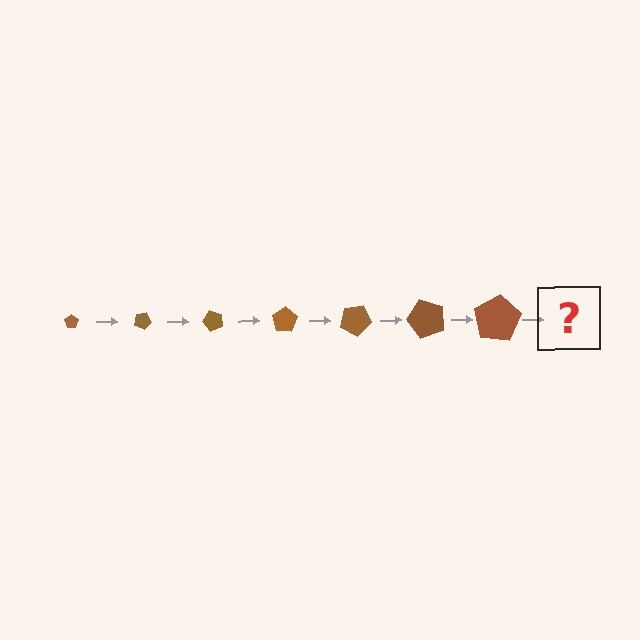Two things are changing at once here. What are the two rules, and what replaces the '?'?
The two rules are that the pentagon grows larger each step and it rotates 25 degrees each step. The '?' should be a pentagon, larger than the previous one and rotated 175 degrees from the start.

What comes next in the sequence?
The next element should be a pentagon, larger than the previous one and rotated 175 degrees from the start.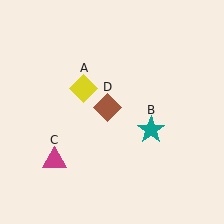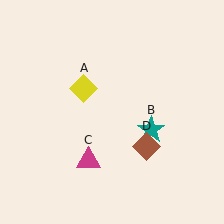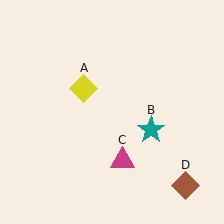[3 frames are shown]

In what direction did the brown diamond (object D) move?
The brown diamond (object D) moved down and to the right.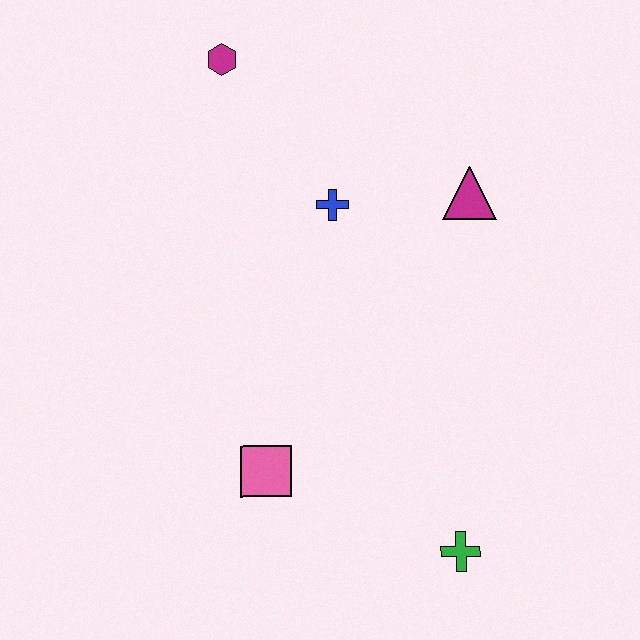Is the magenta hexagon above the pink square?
Yes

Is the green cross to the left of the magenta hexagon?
No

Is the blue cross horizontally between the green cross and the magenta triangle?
No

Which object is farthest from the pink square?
The magenta hexagon is farthest from the pink square.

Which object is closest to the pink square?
The green cross is closest to the pink square.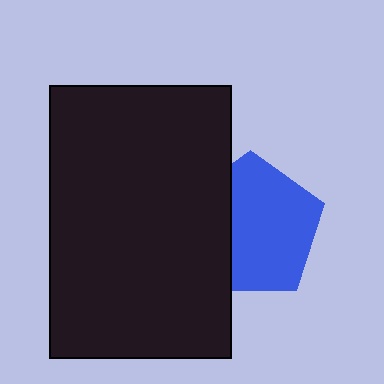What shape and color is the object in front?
The object in front is a black rectangle.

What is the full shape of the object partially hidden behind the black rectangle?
The partially hidden object is a blue pentagon.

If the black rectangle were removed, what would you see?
You would see the complete blue pentagon.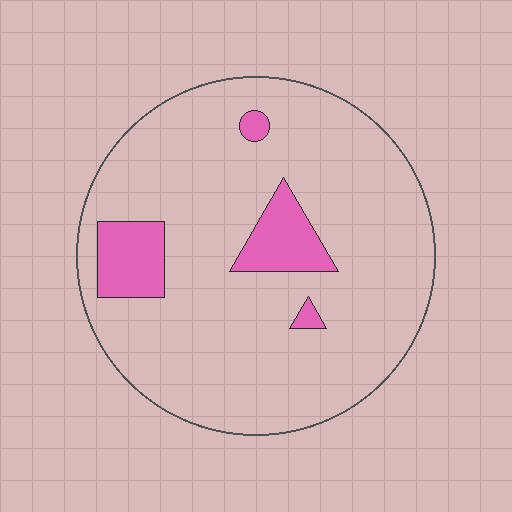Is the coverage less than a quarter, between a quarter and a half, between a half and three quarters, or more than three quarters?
Less than a quarter.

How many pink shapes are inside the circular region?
4.